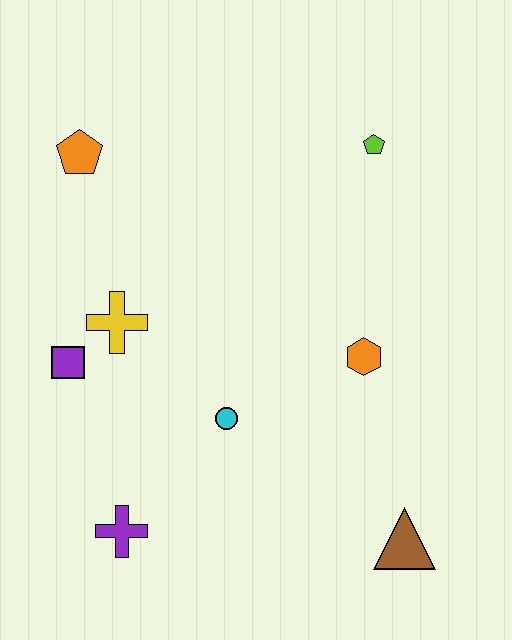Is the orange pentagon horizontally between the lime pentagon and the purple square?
Yes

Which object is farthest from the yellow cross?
The brown triangle is farthest from the yellow cross.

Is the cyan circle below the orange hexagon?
Yes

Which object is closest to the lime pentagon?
The orange hexagon is closest to the lime pentagon.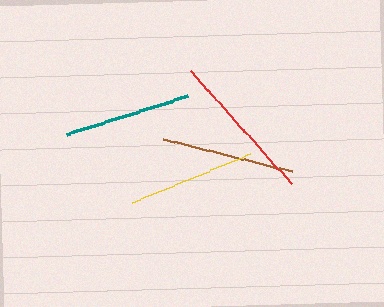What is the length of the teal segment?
The teal segment is approximately 126 pixels long.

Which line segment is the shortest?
The teal line is the shortest at approximately 126 pixels.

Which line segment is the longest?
The red line is the longest at approximately 152 pixels.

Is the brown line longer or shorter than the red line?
The red line is longer than the brown line.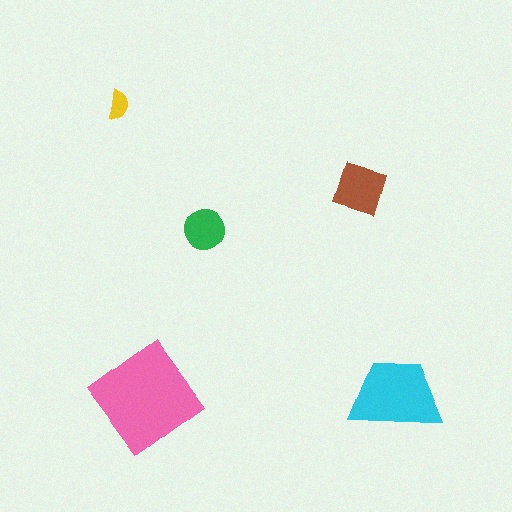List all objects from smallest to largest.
The yellow semicircle, the green circle, the brown square, the cyan trapezoid, the pink diamond.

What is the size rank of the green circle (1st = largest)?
4th.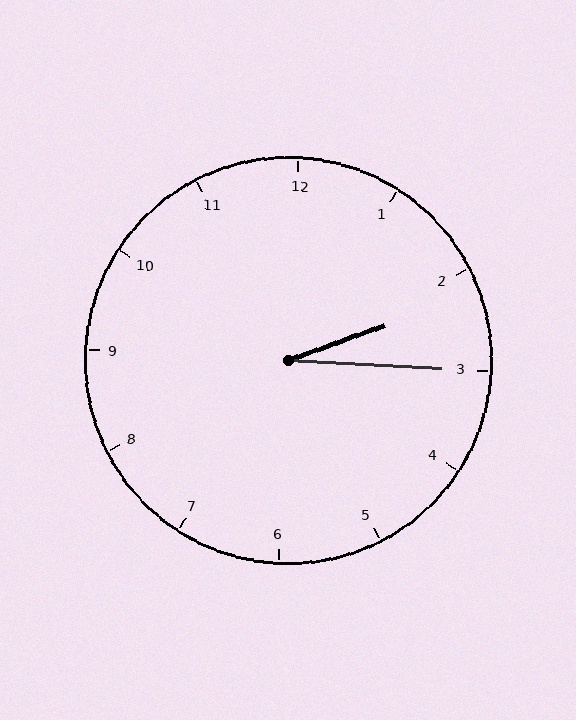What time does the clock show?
2:15.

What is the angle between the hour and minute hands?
Approximately 22 degrees.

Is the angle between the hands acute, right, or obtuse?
It is acute.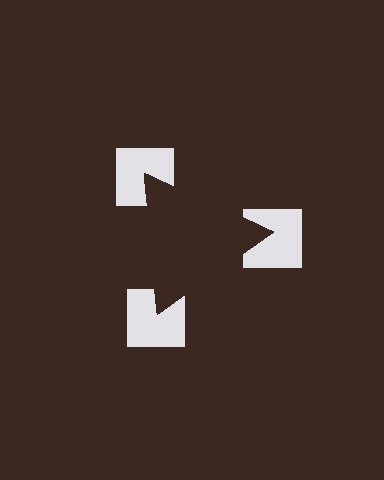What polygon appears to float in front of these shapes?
An illusory triangle — its edges are inferred from the aligned wedge cuts in the notched squares, not physically drawn.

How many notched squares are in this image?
There are 3 — one at each vertex of the illusory triangle.